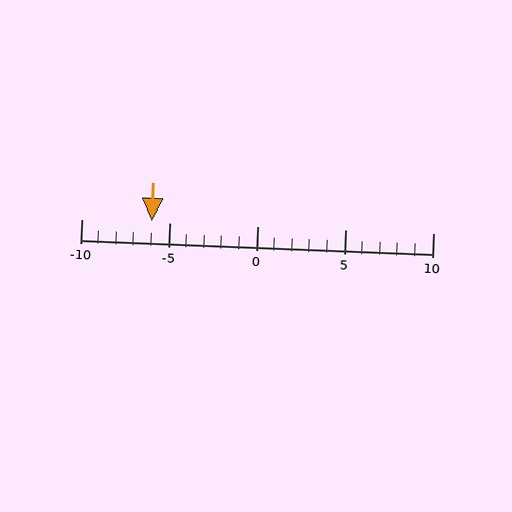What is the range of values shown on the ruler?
The ruler shows values from -10 to 10.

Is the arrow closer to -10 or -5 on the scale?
The arrow is closer to -5.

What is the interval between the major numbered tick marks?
The major tick marks are spaced 5 units apart.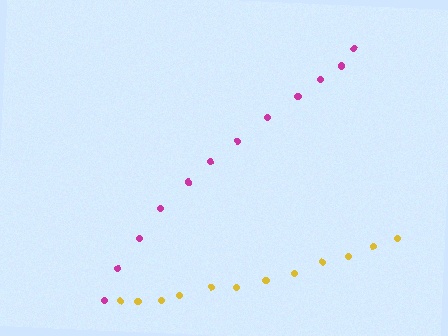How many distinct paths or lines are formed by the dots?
There are 2 distinct paths.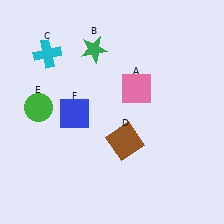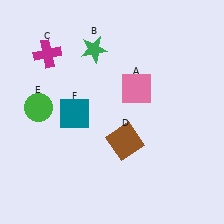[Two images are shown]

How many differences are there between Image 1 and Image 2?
There are 2 differences between the two images.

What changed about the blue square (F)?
In Image 1, F is blue. In Image 2, it changed to teal.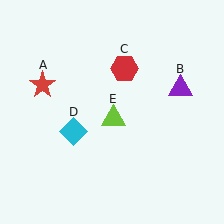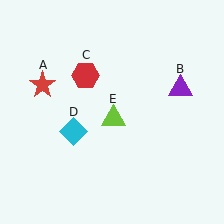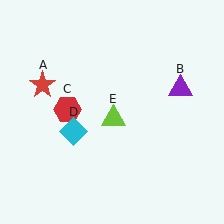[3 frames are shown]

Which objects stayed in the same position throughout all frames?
Red star (object A) and purple triangle (object B) and cyan diamond (object D) and lime triangle (object E) remained stationary.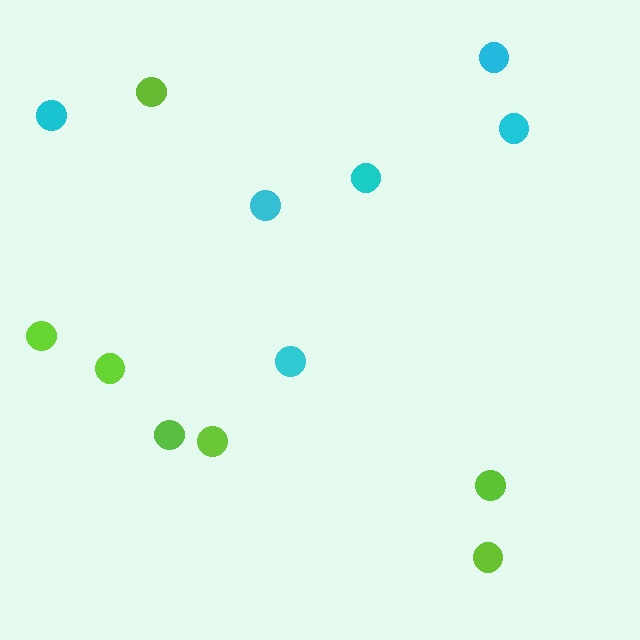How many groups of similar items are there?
There are 2 groups: one group of cyan circles (6) and one group of lime circles (7).